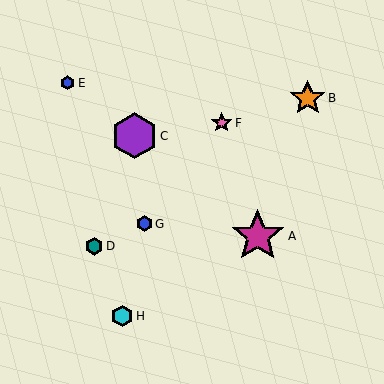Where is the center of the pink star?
The center of the pink star is at (222, 123).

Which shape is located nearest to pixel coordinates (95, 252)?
The teal hexagon (labeled D) at (94, 246) is nearest to that location.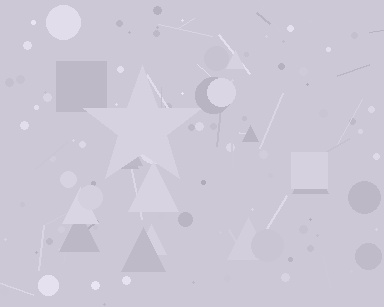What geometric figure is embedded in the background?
A star is embedded in the background.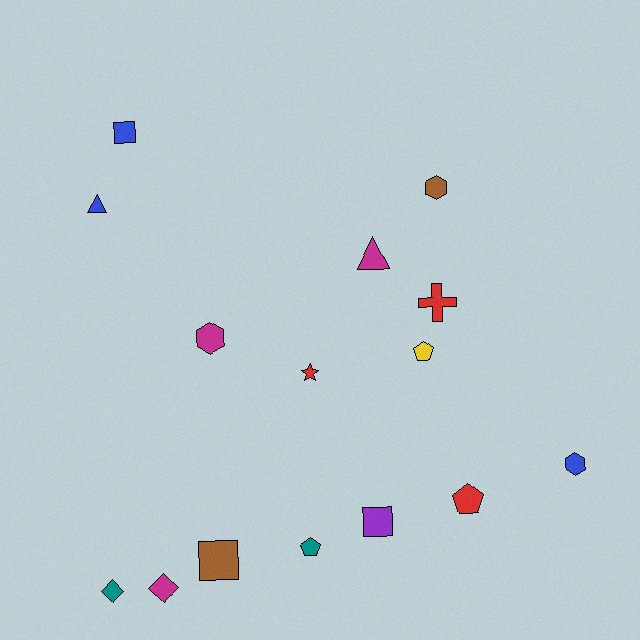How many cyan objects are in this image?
There are no cyan objects.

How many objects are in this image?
There are 15 objects.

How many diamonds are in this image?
There are 2 diamonds.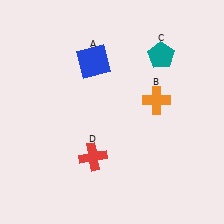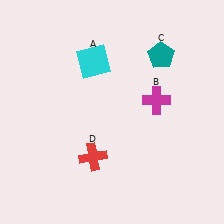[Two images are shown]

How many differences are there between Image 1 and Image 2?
There are 2 differences between the two images.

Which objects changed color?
A changed from blue to cyan. B changed from orange to magenta.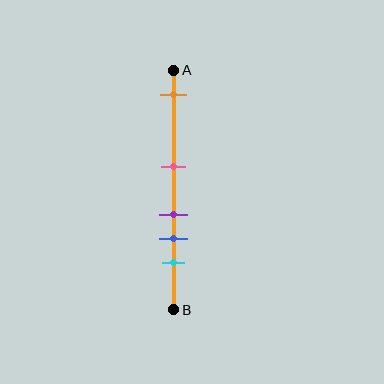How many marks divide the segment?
There are 5 marks dividing the segment.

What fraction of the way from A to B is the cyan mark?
The cyan mark is approximately 80% (0.8) of the way from A to B.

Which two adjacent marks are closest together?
The purple and blue marks are the closest adjacent pair.